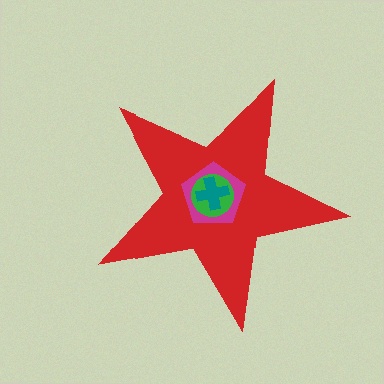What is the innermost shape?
The teal cross.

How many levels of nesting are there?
4.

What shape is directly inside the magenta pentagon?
The green circle.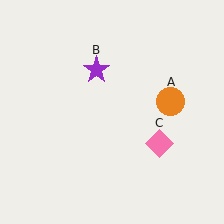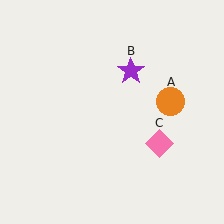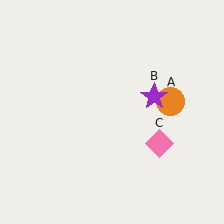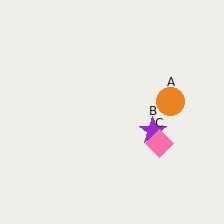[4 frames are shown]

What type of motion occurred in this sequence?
The purple star (object B) rotated clockwise around the center of the scene.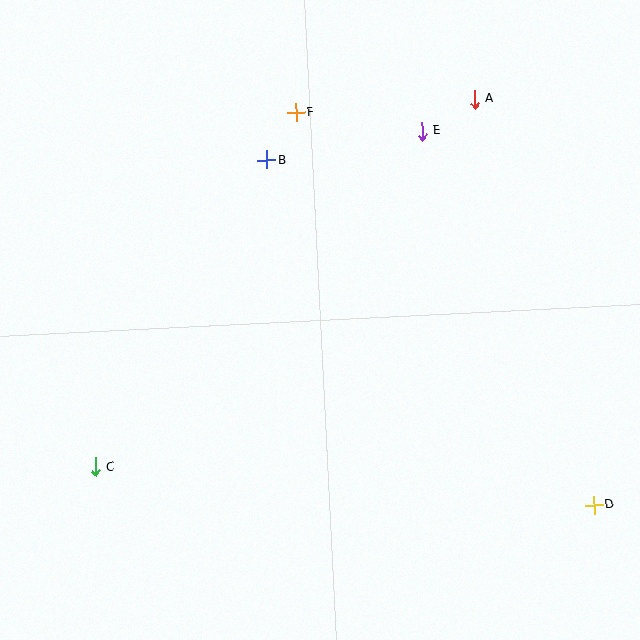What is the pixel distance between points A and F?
The distance between A and F is 179 pixels.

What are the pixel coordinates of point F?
Point F is at (296, 112).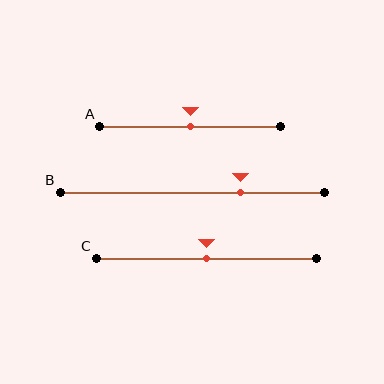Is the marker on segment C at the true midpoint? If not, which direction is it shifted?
Yes, the marker on segment C is at the true midpoint.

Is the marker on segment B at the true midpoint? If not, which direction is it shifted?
No, the marker on segment B is shifted to the right by about 18% of the segment length.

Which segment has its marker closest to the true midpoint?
Segment A has its marker closest to the true midpoint.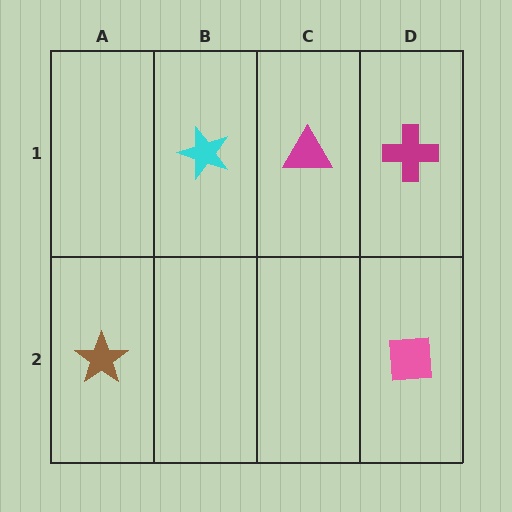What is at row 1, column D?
A magenta cross.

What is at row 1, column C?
A magenta triangle.